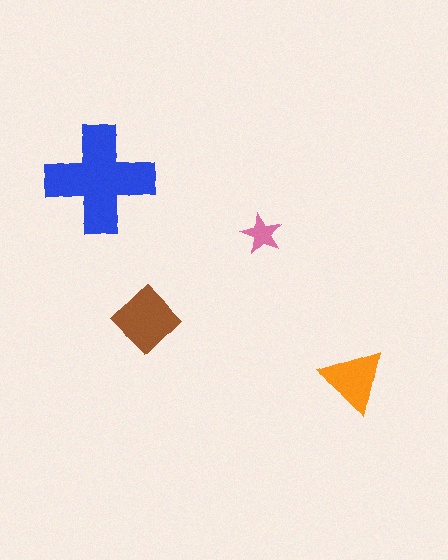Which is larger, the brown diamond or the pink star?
The brown diamond.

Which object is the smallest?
The pink star.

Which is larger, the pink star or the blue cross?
The blue cross.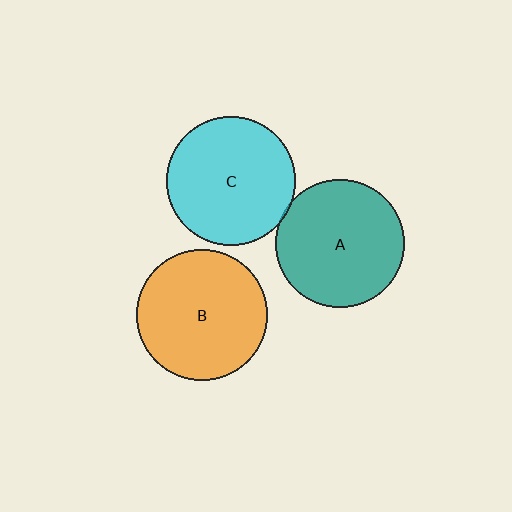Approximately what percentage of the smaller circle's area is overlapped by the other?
Approximately 5%.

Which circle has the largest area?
Circle B (orange).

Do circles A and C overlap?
Yes.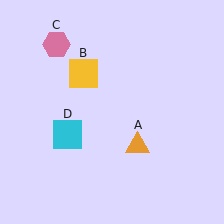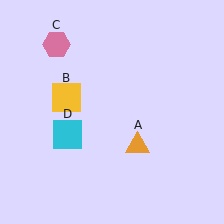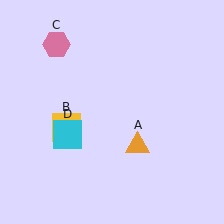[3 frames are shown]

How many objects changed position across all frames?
1 object changed position: yellow square (object B).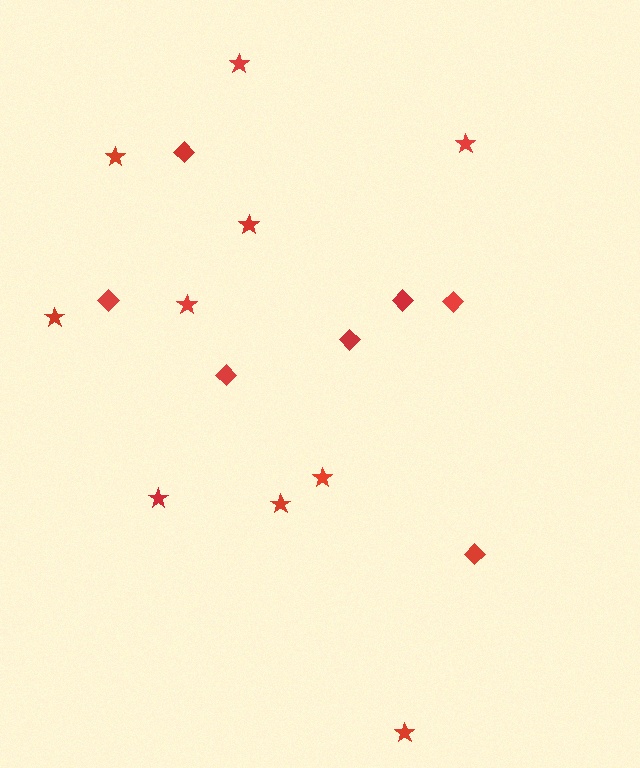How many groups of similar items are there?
There are 2 groups: one group of stars (10) and one group of diamonds (7).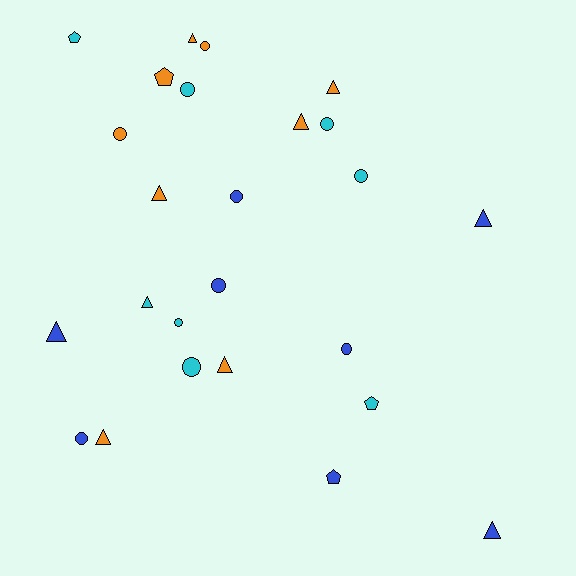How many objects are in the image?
There are 25 objects.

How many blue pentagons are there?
There is 1 blue pentagon.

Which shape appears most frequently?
Circle, with 11 objects.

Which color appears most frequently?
Orange, with 9 objects.